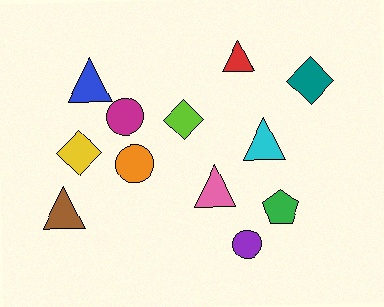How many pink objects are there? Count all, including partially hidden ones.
There is 1 pink object.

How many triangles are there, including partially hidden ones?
There are 5 triangles.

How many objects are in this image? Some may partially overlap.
There are 12 objects.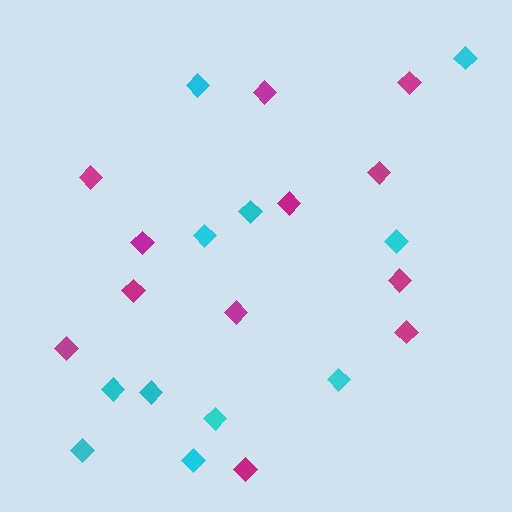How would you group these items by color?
There are 2 groups: one group of cyan diamonds (11) and one group of magenta diamonds (12).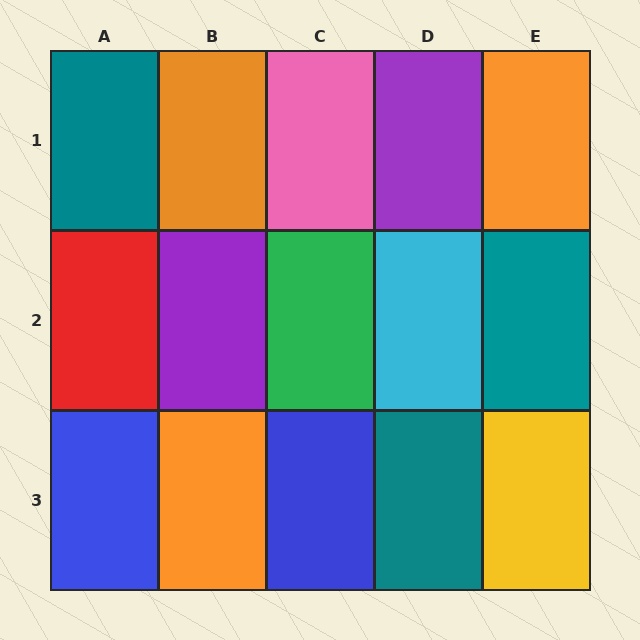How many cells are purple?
2 cells are purple.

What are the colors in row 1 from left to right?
Teal, orange, pink, purple, orange.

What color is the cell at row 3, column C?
Blue.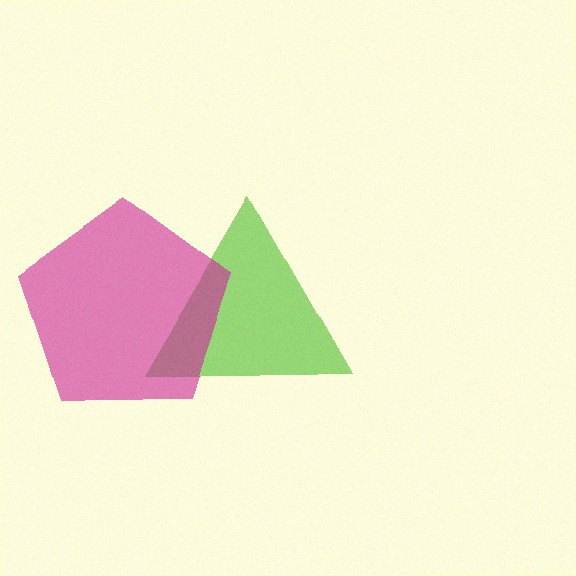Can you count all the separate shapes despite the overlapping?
Yes, there are 2 separate shapes.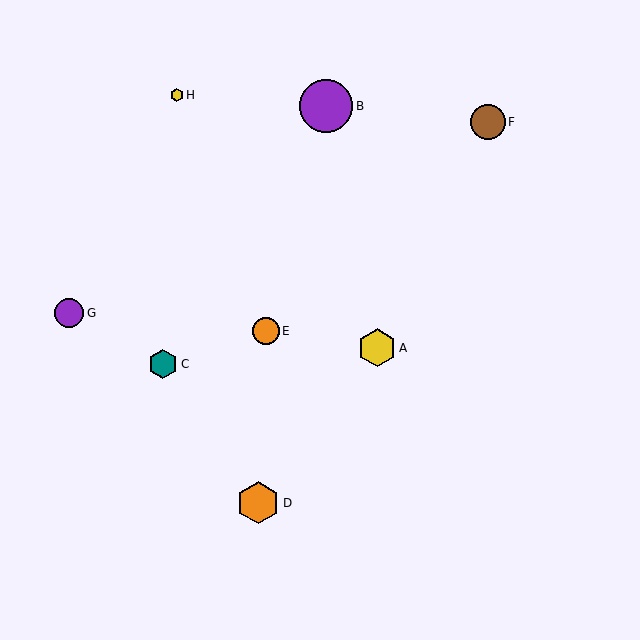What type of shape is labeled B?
Shape B is a purple circle.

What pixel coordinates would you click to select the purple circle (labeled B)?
Click at (326, 106) to select the purple circle B.